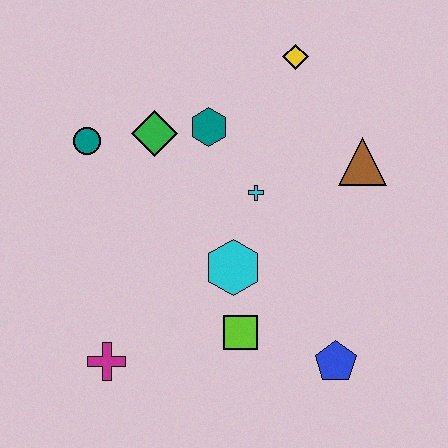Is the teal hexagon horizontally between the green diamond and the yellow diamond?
Yes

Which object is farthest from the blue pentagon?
The teal circle is farthest from the blue pentagon.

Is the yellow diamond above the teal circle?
Yes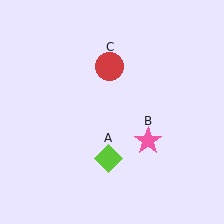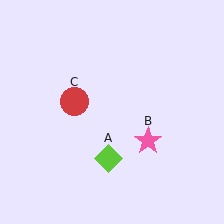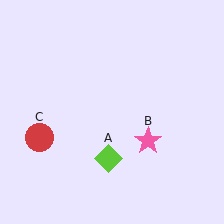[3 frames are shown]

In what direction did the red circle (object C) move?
The red circle (object C) moved down and to the left.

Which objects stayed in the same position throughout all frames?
Lime diamond (object A) and pink star (object B) remained stationary.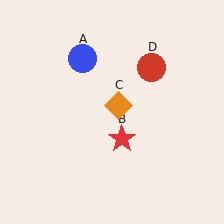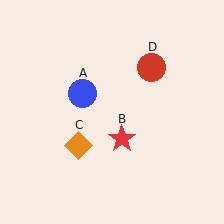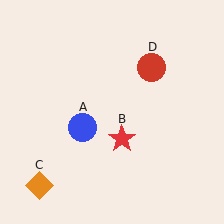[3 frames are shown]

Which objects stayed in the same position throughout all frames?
Red star (object B) and red circle (object D) remained stationary.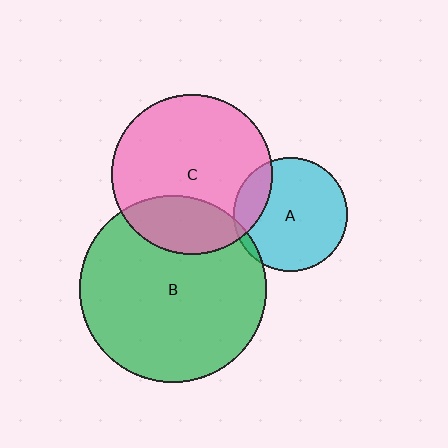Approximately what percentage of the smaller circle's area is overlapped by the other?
Approximately 20%.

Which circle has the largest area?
Circle B (green).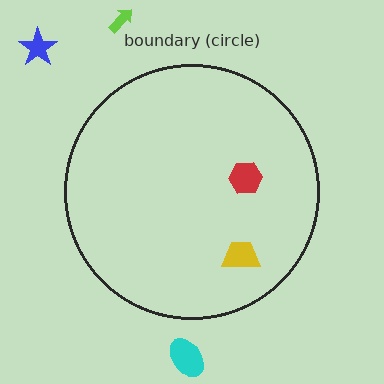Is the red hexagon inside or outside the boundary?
Inside.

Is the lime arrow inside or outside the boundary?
Outside.